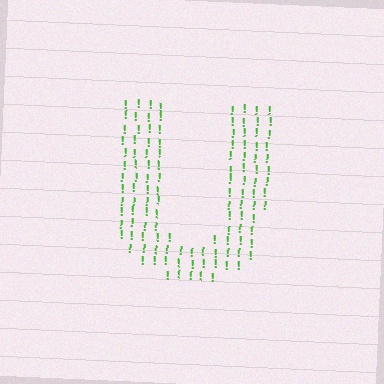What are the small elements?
The small elements are exclamation marks.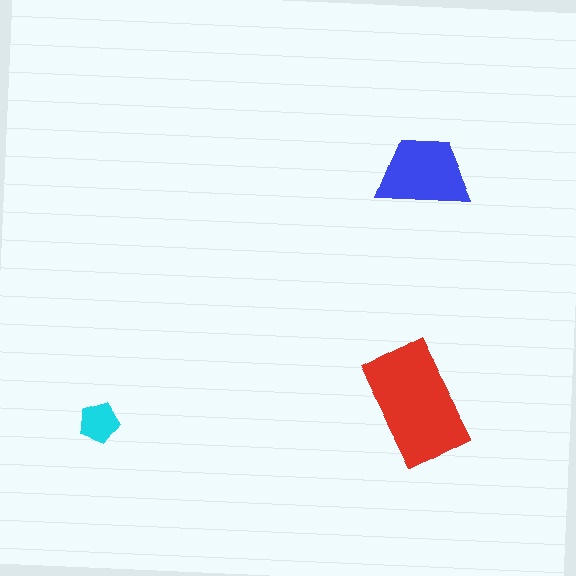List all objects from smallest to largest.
The cyan pentagon, the blue trapezoid, the red rectangle.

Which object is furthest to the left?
The cyan pentagon is leftmost.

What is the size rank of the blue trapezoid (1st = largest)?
2nd.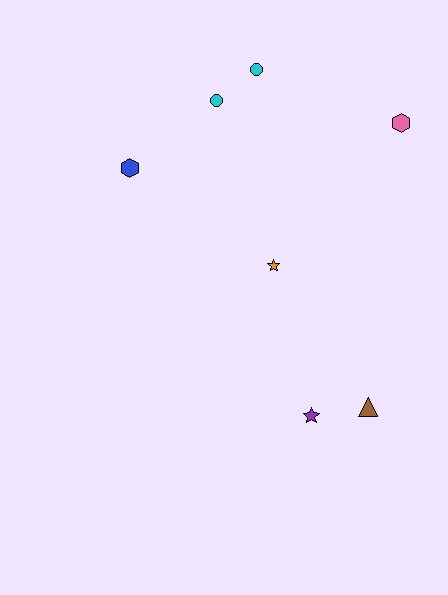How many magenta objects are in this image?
There are no magenta objects.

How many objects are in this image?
There are 7 objects.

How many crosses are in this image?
There are no crosses.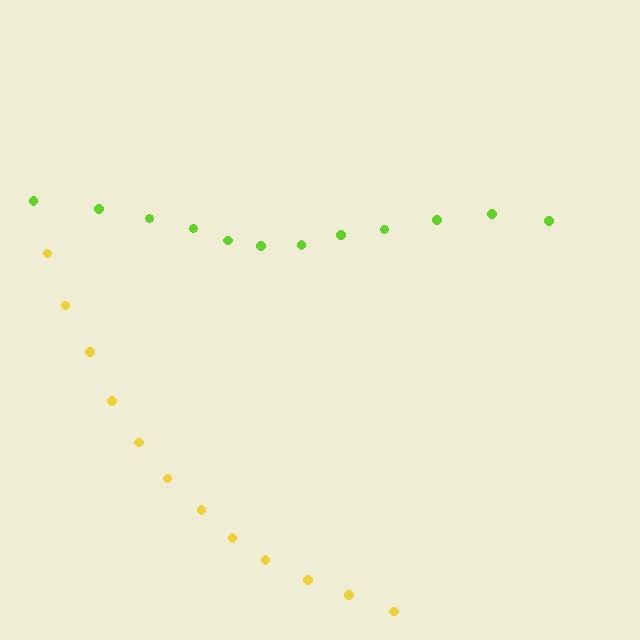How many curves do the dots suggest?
There are 2 distinct paths.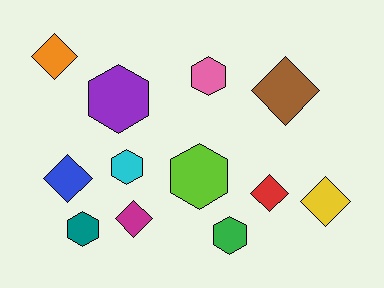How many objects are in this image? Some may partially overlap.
There are 12 objects.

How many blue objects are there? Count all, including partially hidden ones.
There is 1 blue object.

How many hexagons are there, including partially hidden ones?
There are 6 hexagons.